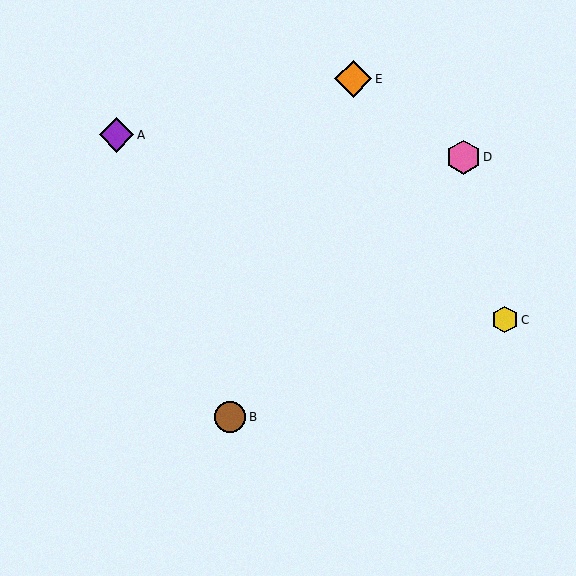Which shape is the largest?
The orange diamond (labeled E) is the largest.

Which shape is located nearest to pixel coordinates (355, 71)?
The orange diamond (labeled E) at (353, 79) is nearest to that location.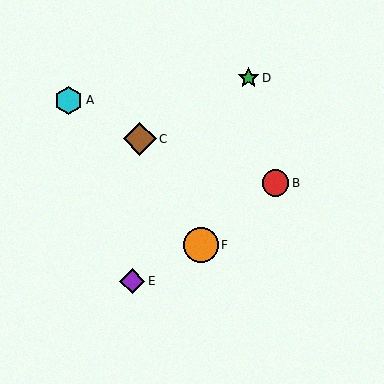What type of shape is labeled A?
Shape A is a cyan hexagon.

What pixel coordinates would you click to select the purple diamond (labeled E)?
Click at (132, 281) to select the purple diamond E.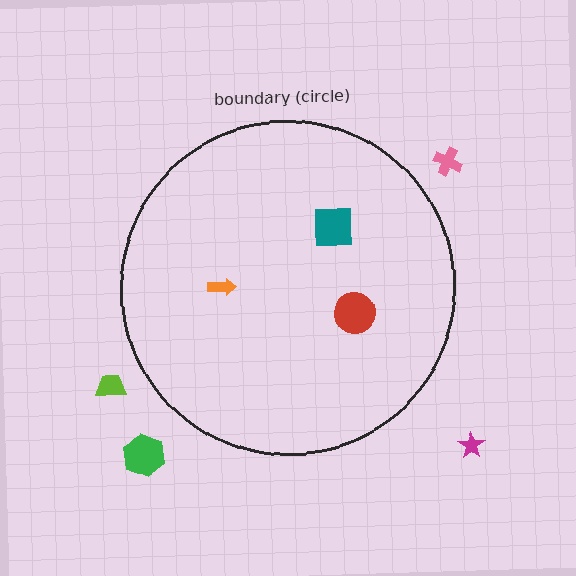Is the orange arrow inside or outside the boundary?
Inside.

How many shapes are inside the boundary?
3 inside, 4 outside.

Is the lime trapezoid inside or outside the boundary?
Outside.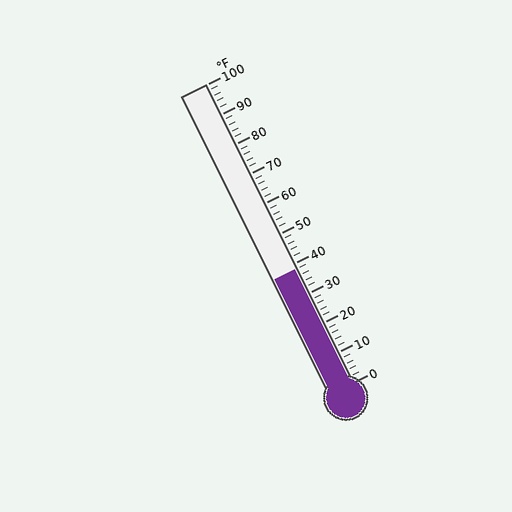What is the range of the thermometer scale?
The thermometer scale ranges from 0°F to 100°F.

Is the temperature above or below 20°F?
The temperature is above 20°F.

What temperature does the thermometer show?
The thermometer shows approximately 38°F.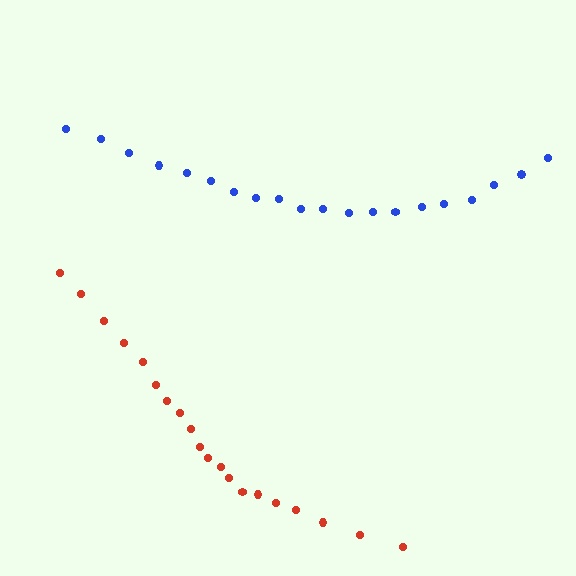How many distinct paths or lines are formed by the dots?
There are 2 distinct paths.